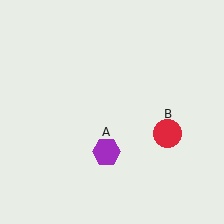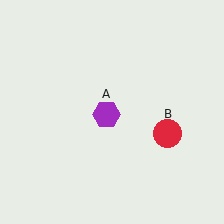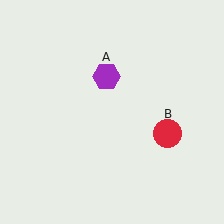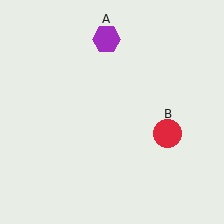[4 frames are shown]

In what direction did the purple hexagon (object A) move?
The purple hexagon (object A) moved up.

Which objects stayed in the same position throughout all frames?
Red circle (object B) remained stationary.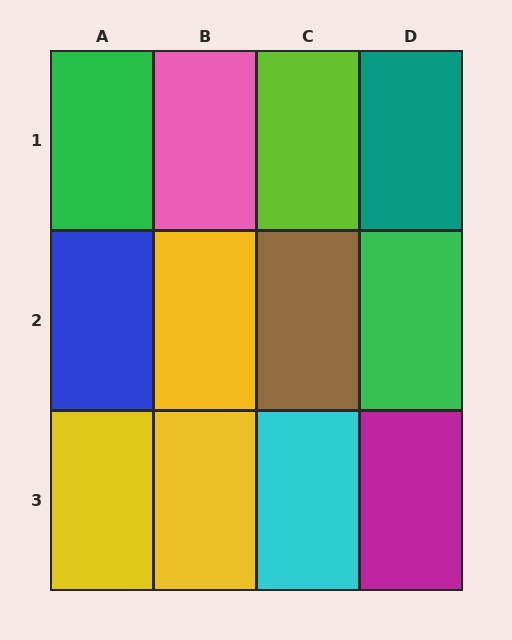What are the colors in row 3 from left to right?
Yellow, yellow, cyan, magenta.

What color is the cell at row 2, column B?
Yellow.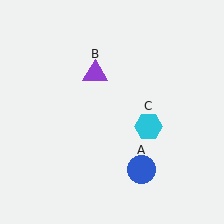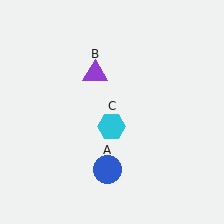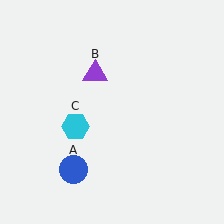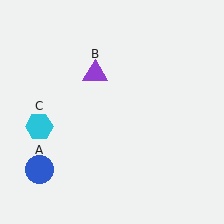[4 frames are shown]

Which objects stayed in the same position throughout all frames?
Purple triangle (object B) remained stationary.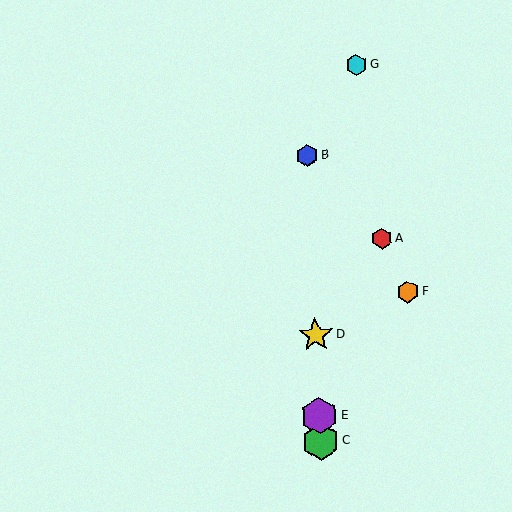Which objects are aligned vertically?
Objects B, C, D, E are aligned vertically.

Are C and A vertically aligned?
No, C is at x≈321 and A is at x≈382.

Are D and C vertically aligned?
Yes, both are at x≈316.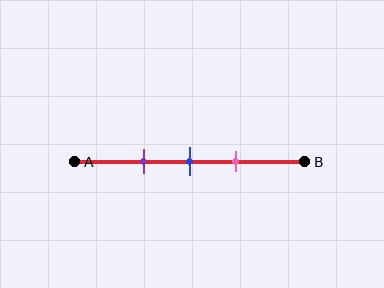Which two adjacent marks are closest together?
The blue and pink marks are the closest adjacent pair.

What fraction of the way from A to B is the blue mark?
The blue mark is approximately 50% (0.5) of the way from A to B.